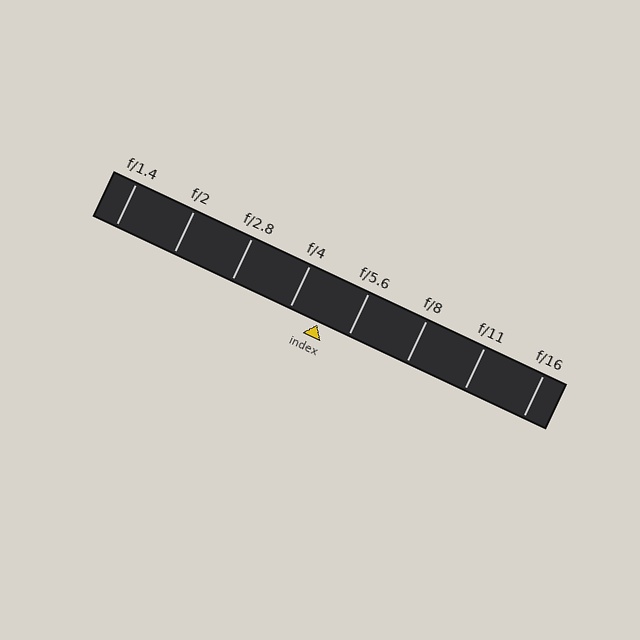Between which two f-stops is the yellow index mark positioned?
The index mark is between f/4 and f/5.6.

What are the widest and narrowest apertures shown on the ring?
The widest aperture shown is f/1.4 and the narrowest is f/16.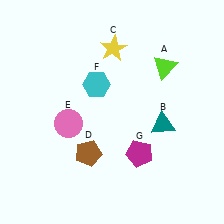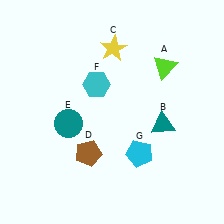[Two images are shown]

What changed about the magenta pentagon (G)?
In Image 1, G is magenta. In Image 2, it changed to cyan.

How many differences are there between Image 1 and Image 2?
There are 2 differences between the two images.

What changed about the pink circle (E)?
In Image 1, E is pink. In Image 2, it changed to teal.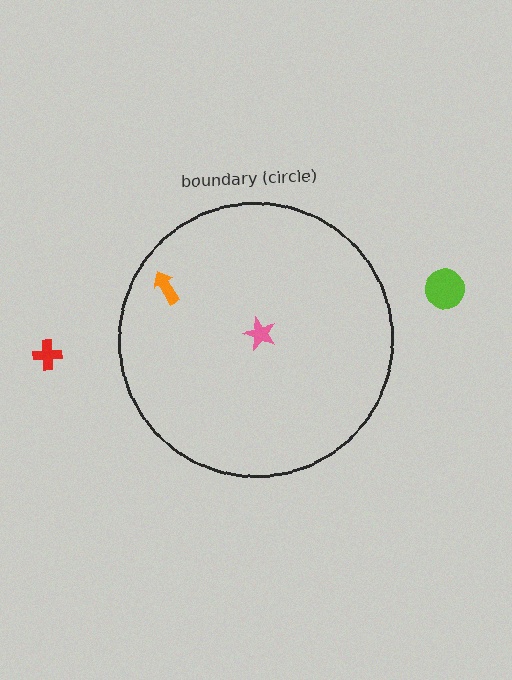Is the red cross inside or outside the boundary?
Outside.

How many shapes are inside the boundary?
2 inside, 2 outside.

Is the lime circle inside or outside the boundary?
Outside.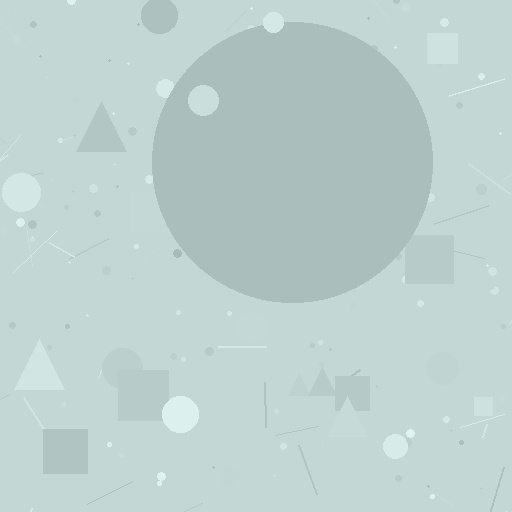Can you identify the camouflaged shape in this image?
The camouflaged shape is a circle.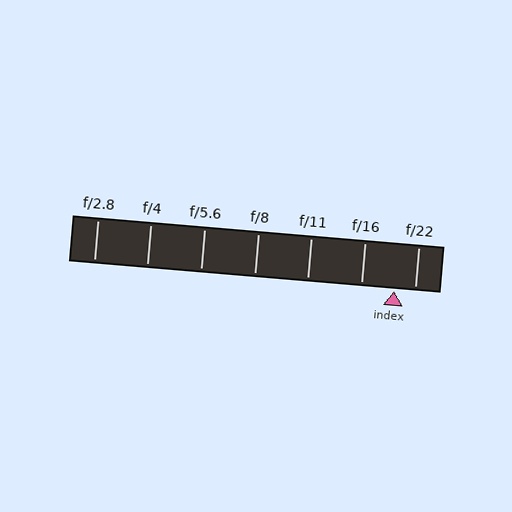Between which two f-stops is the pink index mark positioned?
The index mark is between f/16 and f/22.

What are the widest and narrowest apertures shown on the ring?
The widest aperture shown is f/2.8 and the narrowest is f/22.